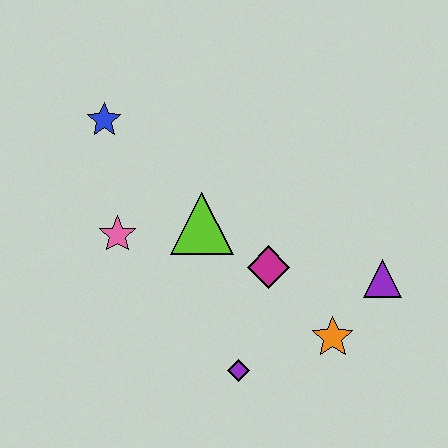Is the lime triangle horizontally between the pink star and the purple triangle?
Yes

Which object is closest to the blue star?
The pink star is closest to the blue star.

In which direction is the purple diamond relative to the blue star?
The purple diamond is below the blue star.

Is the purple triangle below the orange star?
No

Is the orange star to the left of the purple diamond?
No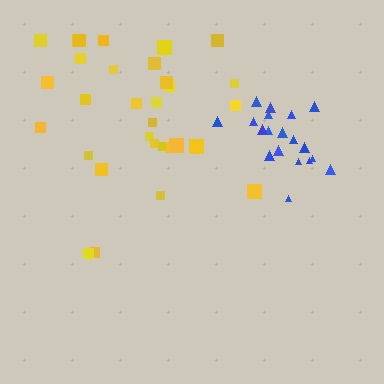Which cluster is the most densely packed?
Blue.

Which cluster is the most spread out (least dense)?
Yellow.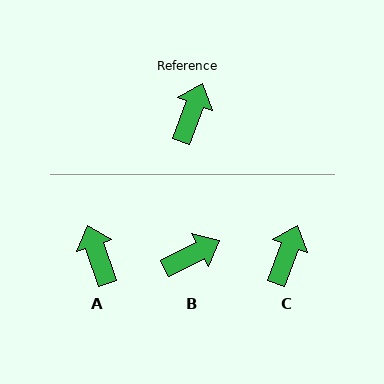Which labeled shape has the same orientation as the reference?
C.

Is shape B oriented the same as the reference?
No, it is off by about 43 degrees.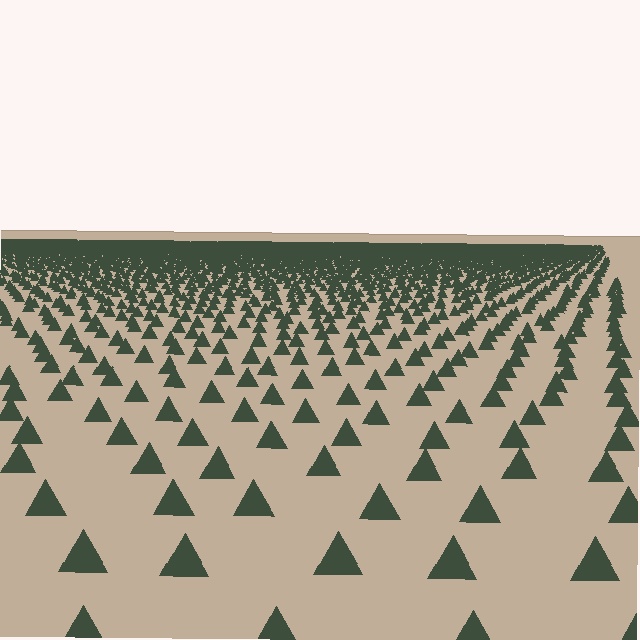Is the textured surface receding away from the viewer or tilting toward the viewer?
The surface is receding away from the viewer. Texture elements get smaller and denser toward the top.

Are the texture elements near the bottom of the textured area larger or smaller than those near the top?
Larger. Near the bottom, elements are closer to the viewer and appear at a bigger on-screen size.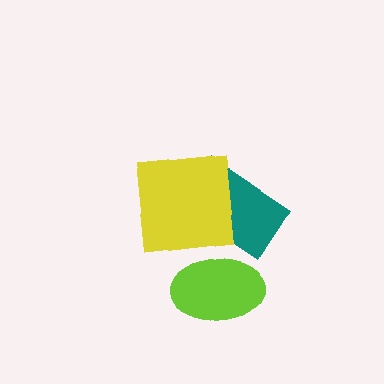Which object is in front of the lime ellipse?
The teal rectangle is in front of the lime ellipse.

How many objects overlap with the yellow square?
1 object overlaps with the yellow square.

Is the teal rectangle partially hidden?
Yes, it is partially covered by another shape.